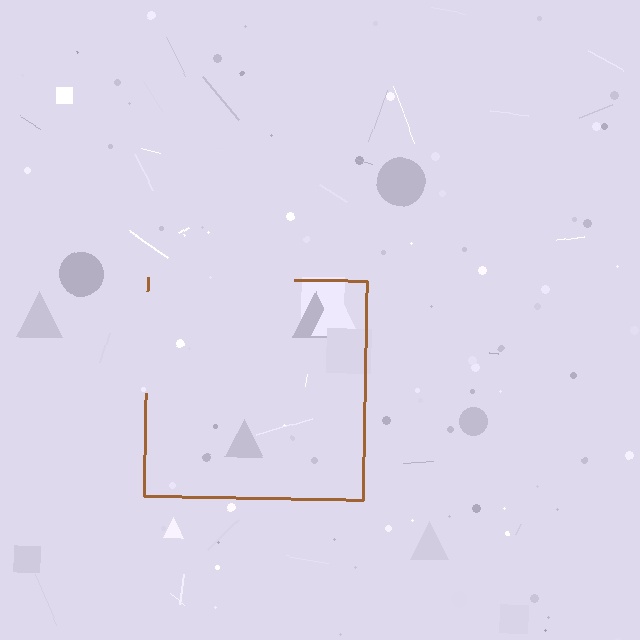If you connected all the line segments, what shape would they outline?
They would outline a square.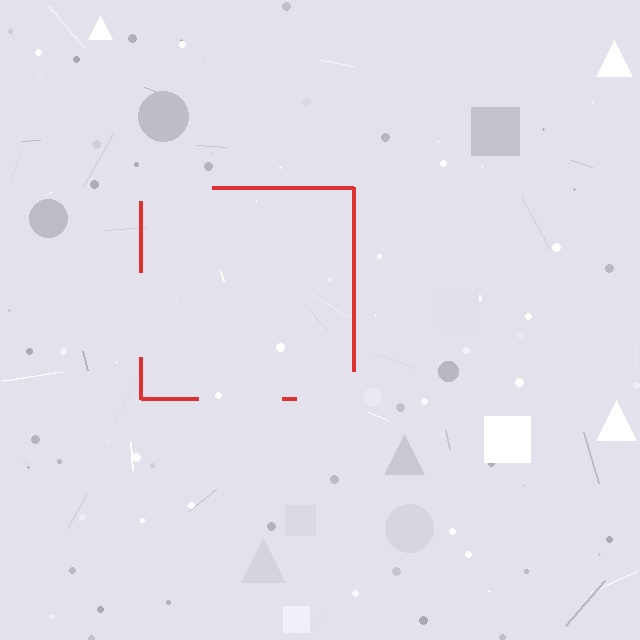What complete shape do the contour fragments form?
The contour fragments form a square.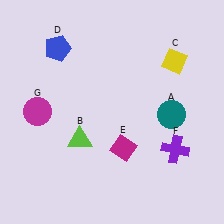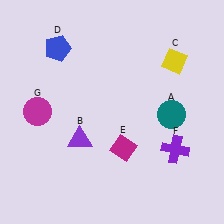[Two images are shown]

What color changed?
The triangle (B) changed from lime in Image 1 to purple in Image 2.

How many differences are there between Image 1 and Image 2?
There is 1 difference between the two images.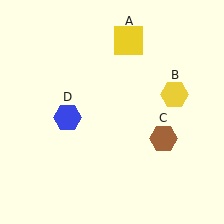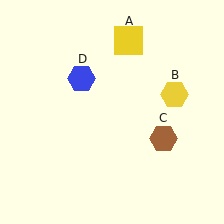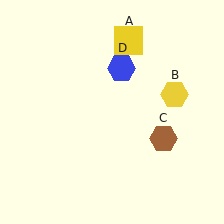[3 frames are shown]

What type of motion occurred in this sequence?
The blue hexagon (object D) rotated clockwise around the center of the scene.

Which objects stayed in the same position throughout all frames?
Yellow square (object A) and yellow hexagon (object B) and brown hexagon (object C) remained stationary.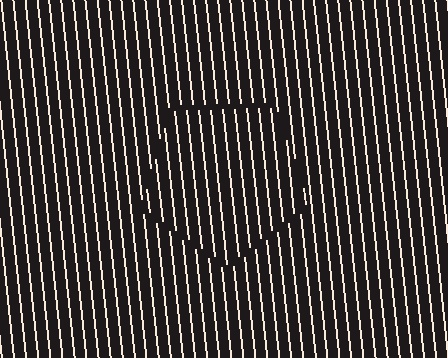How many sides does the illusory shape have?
5 sides — the line-ends trace a pentagon.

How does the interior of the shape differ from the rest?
The interior of the shape contains the same grating, shifted by half a period — the contour is defined by the phase discontinuity where line-ends from the inner and outer gratings abut.